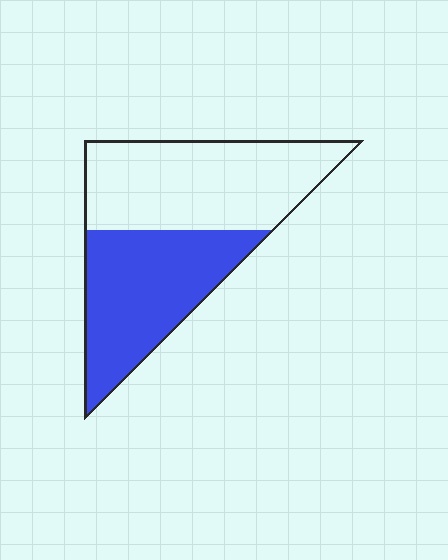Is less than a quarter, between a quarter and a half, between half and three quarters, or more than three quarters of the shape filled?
Between a quarter and a half.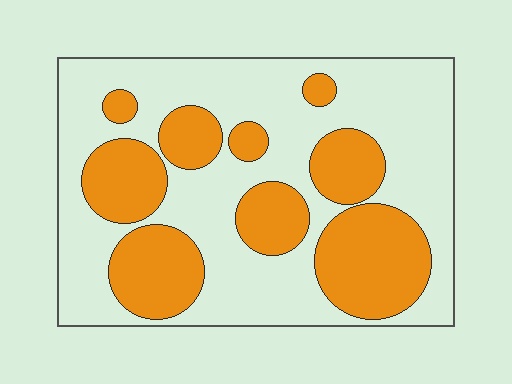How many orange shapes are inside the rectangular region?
9.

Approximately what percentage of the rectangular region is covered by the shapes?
Approximately 35%.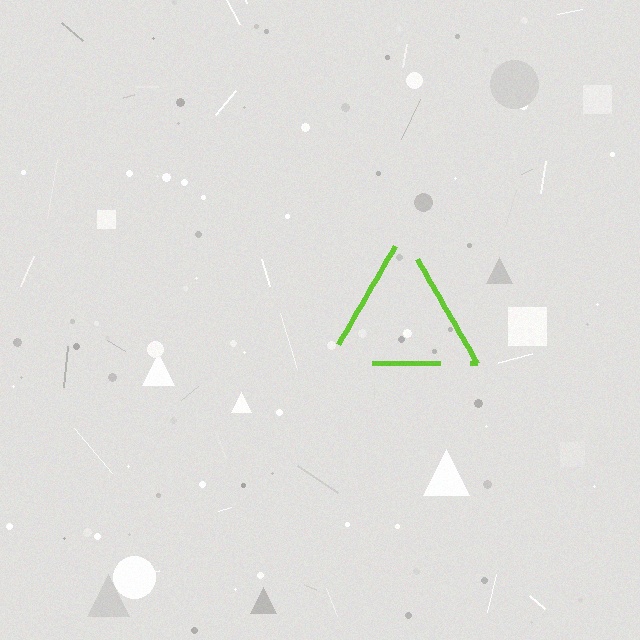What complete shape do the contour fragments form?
The contour fragments form a triangle.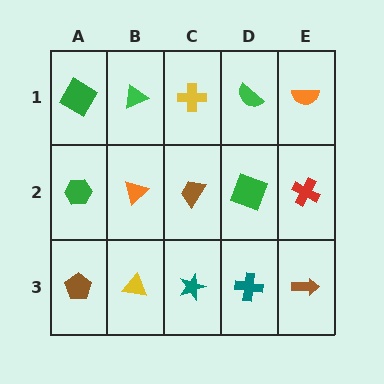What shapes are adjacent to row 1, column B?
An orange triangle (row 2, column B), a green square (row 1, column A), a yellow cross (row 1, column C).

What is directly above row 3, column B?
An orange triangle.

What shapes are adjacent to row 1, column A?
A green hexagon (row 2, column A), a green triangle (row 1, column B).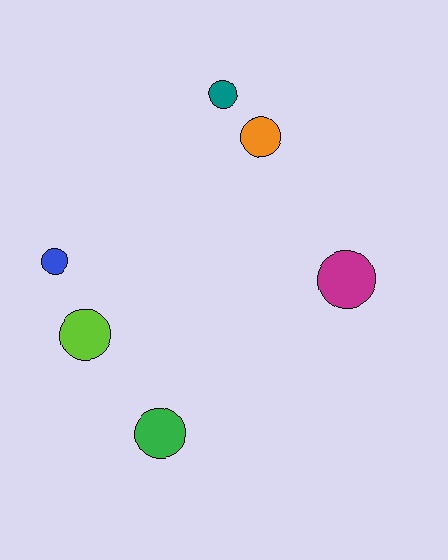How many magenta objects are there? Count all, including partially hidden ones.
There is 1 magenta object.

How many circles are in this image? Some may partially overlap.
There are 6 circles.